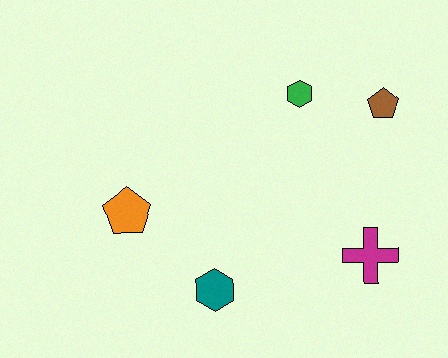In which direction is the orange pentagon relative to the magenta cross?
The orange pentagon is to the left of the magenta cross.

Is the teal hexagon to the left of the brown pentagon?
Yes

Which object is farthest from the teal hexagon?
The brown pentagon is farthest from the teal hexagon.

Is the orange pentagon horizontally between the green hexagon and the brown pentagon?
No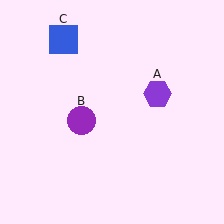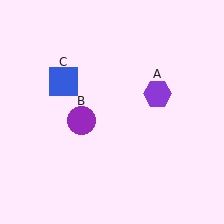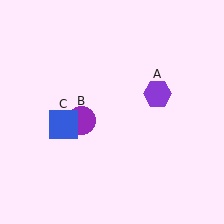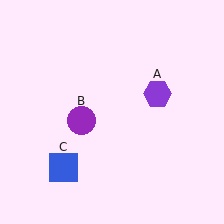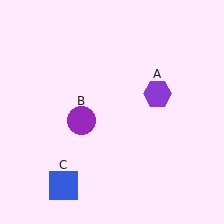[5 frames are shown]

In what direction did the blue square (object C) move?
The blue square (object C) moved down.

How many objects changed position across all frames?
1 object changed position: blue square (object C).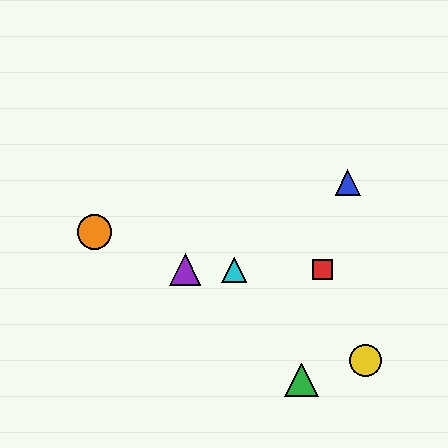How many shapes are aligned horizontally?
3 shapes (the red square, the purple triangle, the cyan triangle) are aligned horizontally.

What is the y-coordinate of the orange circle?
The orange circle is at y≈232.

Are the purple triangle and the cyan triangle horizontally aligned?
Yes, both are at y≈270.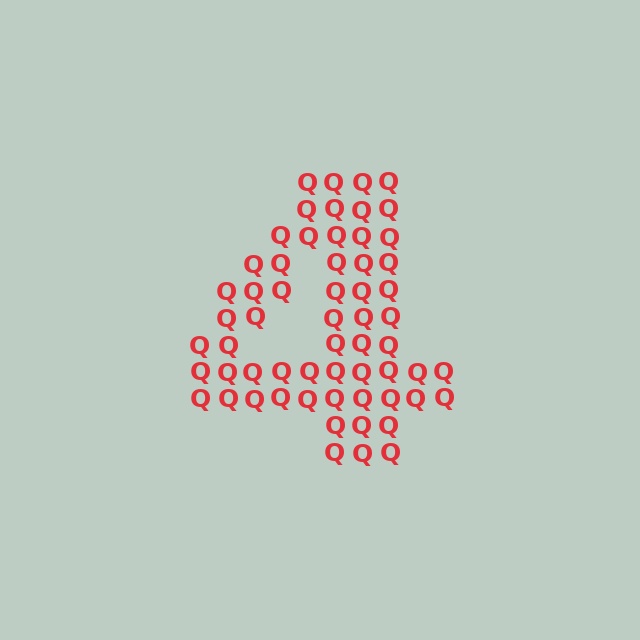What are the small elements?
The small elements are letter Q's.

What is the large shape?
The large shape is the digit 4.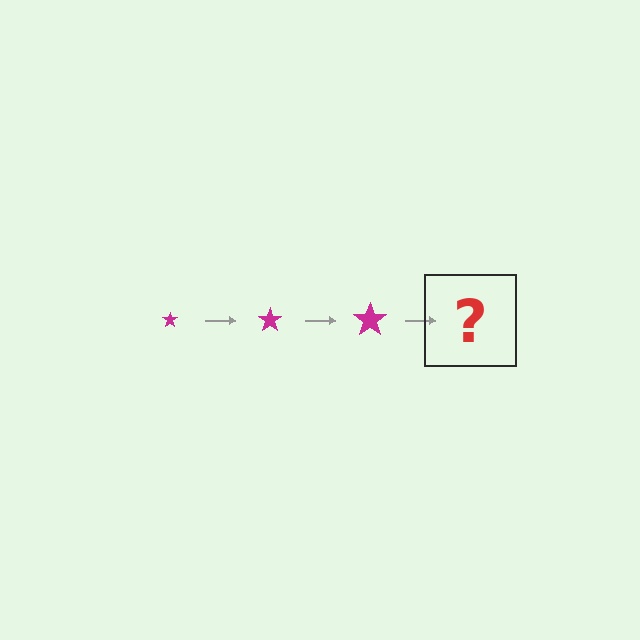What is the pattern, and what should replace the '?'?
The pattern is that the star gets progressively larger each step. The '?' should be a magenta star, larger than the previous one.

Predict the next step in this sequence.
The next step is a magenta star, larger than the previous one.